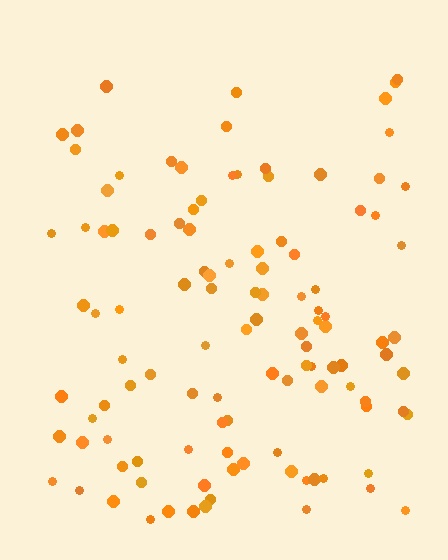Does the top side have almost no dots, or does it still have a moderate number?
Still a moderate number, just noticeably fewer than the bottom.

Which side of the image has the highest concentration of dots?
The bottom.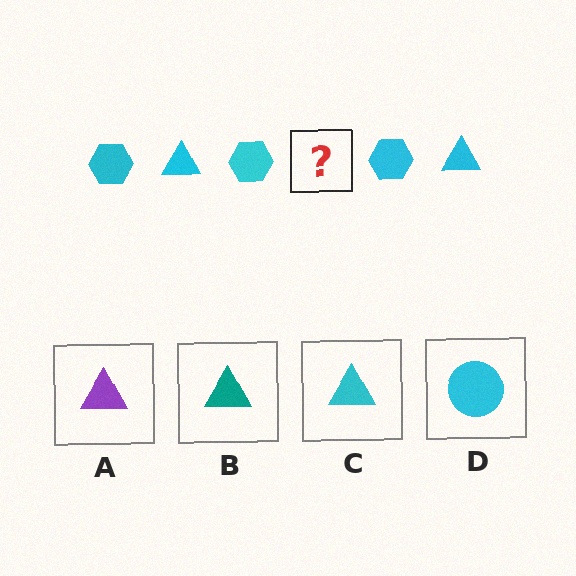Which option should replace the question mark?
Option C.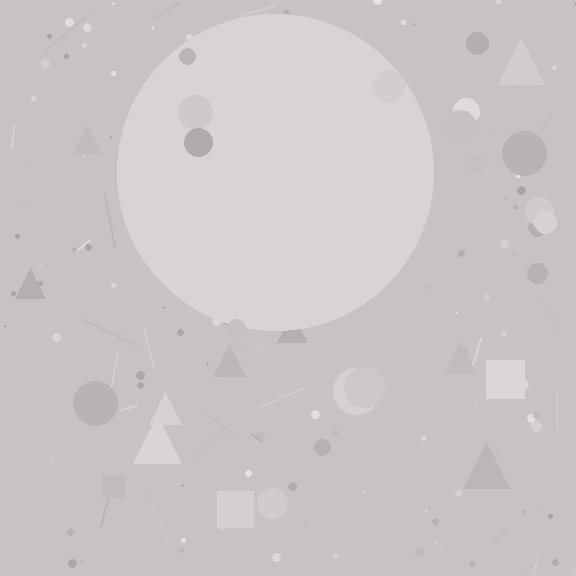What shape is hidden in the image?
A circle is hidden in the image.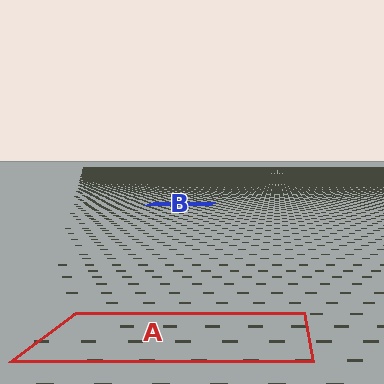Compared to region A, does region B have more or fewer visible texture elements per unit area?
Region B has more texture elements per unit area — they are packed more densely because it is farther away.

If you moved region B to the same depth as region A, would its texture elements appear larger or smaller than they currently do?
They would appear larger. At a closer depth, the same texture elements are projected at a bigger on-screen size.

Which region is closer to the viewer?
Region A is closer. The texture elements there are larger and more spread out.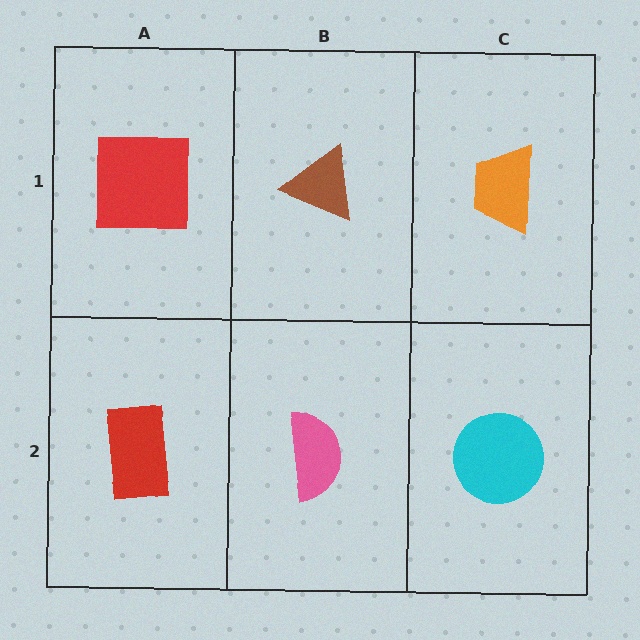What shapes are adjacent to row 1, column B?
A pink semicircle (row 2, column B), a red square (row 1, column A), an orange trapezoid (row 1, column C).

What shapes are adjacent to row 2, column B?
A brown triangle (row 1, column B), a red rectangle (row 2, column A), a cyan circle (row 2, column C).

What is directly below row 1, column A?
A red rectangle.